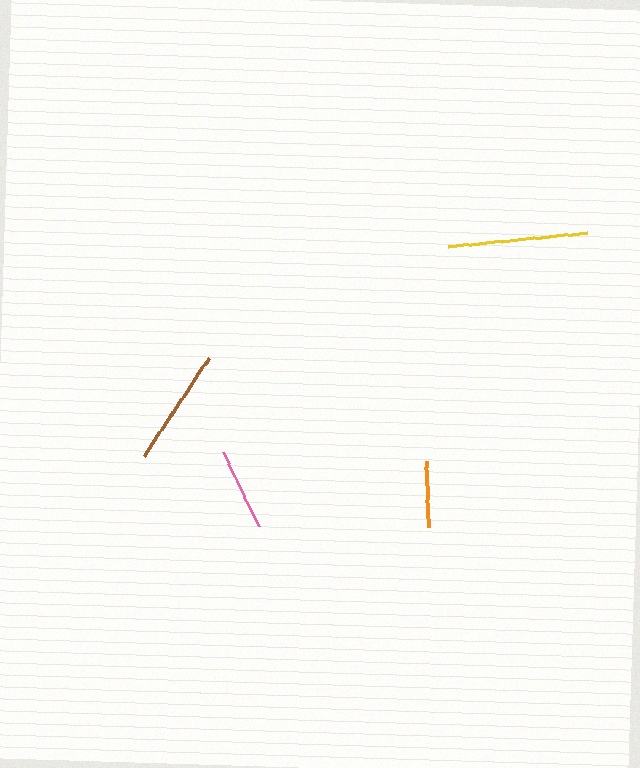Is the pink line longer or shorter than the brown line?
The brown line is longer than the pink line.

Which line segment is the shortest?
The orange line is the shortest at approximately 66 pixels.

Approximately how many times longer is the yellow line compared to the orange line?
The yellow line is approximately 2.1 times the length of the orange line.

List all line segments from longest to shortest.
From longest to shortest: yellow, brown, pink, orange.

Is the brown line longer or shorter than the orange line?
The brown line is longer than the orange line.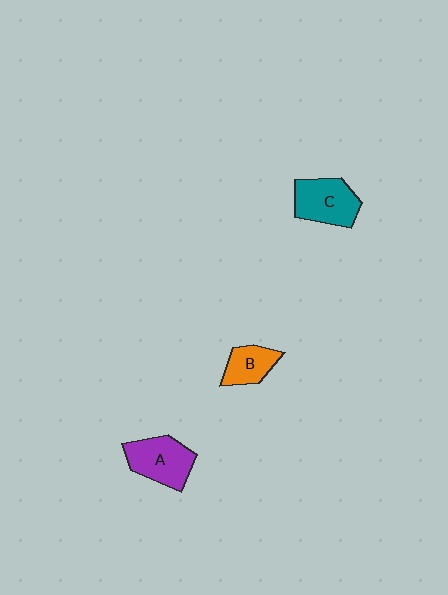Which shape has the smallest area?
Shape B (orange).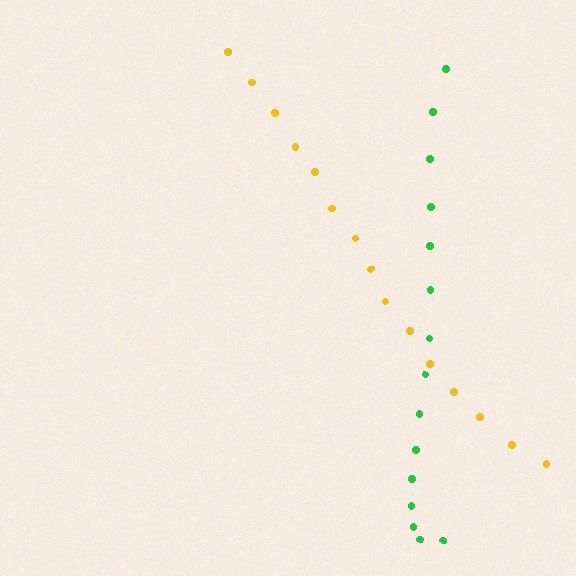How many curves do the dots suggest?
There are 2 distinct paths.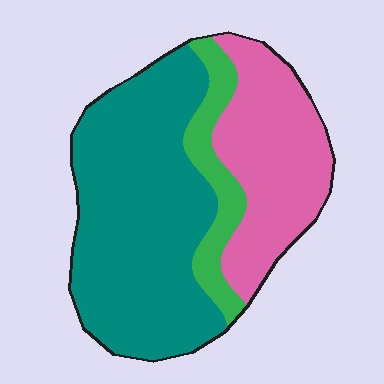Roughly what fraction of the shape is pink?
Pink covers about 30% of the shape.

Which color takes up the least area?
Green, at roughly 15%.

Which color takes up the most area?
Teal, at roughly 55%.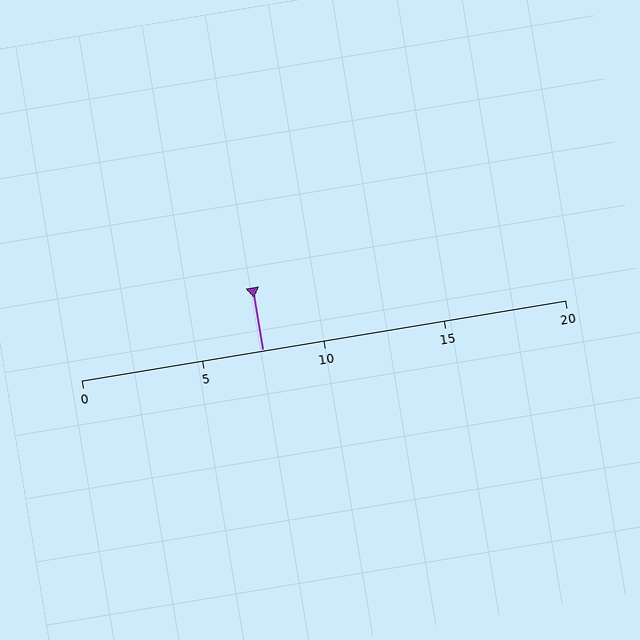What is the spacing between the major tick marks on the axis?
The major ticks are spaced 5 apart.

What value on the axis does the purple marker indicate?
The marker indicates approximately 7.5.